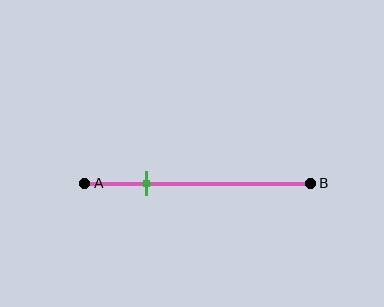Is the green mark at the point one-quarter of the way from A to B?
Yes, the mark is approximately at the one-quarter point.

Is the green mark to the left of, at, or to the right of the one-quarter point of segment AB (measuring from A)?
The green mark is approximately at the one-quarter point of segment AB.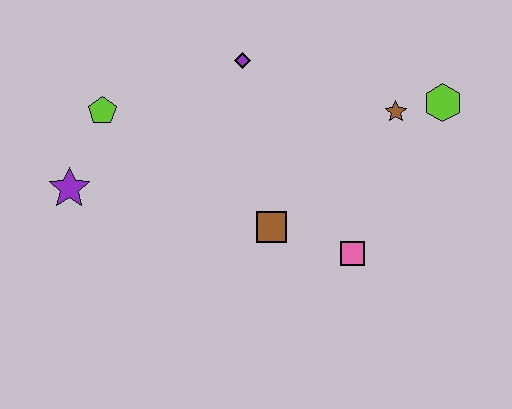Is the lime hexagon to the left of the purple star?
No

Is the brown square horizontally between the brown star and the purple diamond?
Yes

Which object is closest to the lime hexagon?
The brown star is closest to the lime hexagon.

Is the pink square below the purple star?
Yes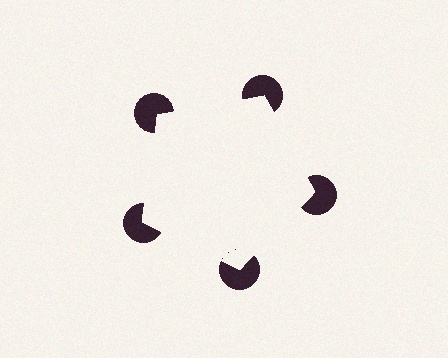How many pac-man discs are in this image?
There are 5 — one at each vertex of the illusory pentagon.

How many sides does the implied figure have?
5 sides.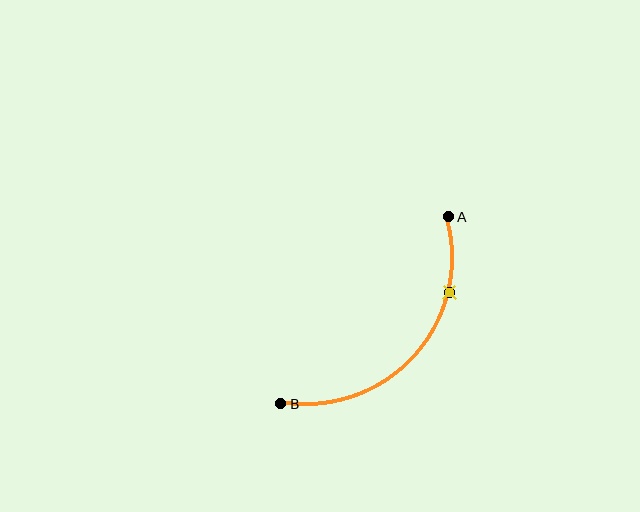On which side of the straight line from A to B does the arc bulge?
The arc bulges below and to the right of the straight line connecting A and B.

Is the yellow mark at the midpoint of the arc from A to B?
No. The yellow mark lies on the arc but is closer to endpoint A. The arc midpoint would be at the point on the curve equidistant along the arc from both A and B.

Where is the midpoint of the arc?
The arc midpoint is the point on the curve farthest from the straight line joining A and B. It sits below and to the right of that line.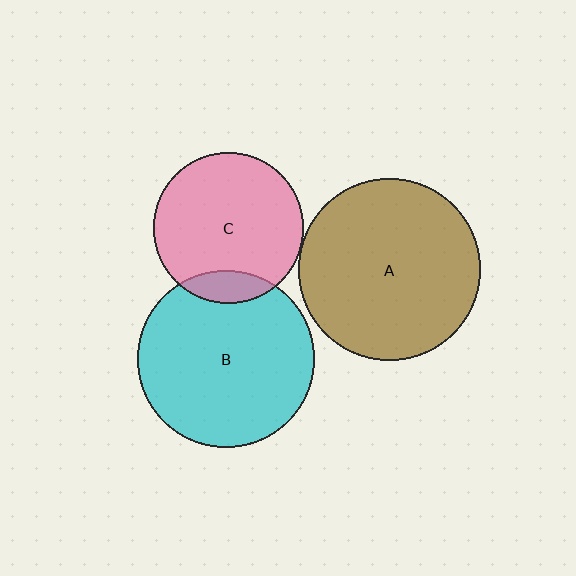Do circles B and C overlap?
Yes.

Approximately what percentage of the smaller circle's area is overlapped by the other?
Approximately 10%.